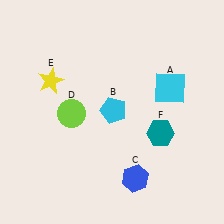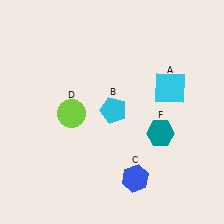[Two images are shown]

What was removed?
The yellow star (E) was removed in Image 2.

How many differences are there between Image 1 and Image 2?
There is 1 difference between the two images.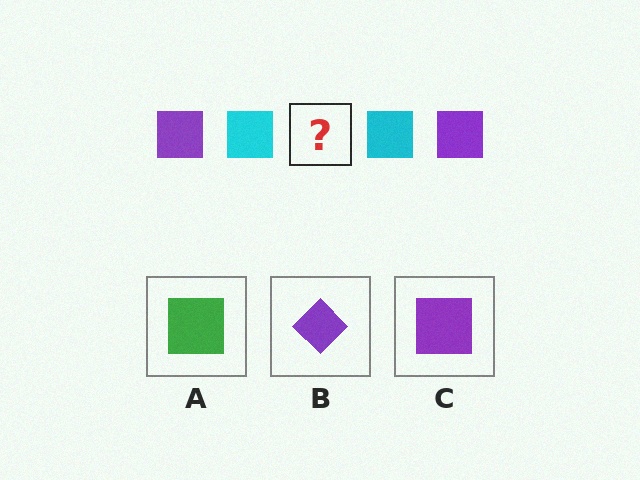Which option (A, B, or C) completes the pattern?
C.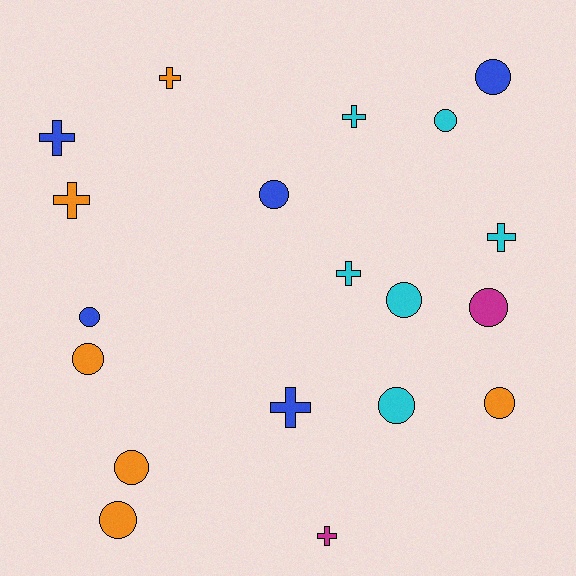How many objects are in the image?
There are 19 objects.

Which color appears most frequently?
Orange, with 6 objects.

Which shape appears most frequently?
Circle, with 11 objects.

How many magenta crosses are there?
There is 1 magenta cross.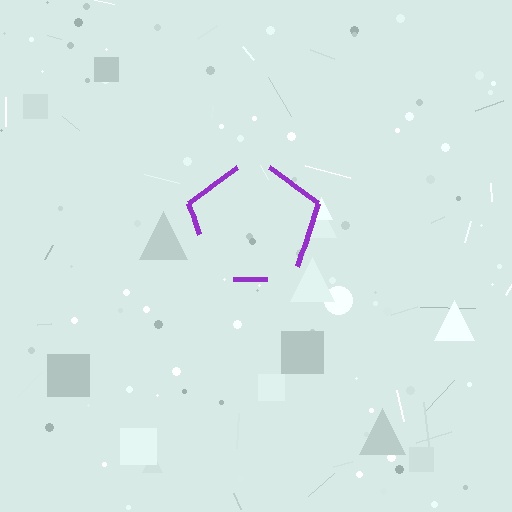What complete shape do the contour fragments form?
The contour fragments form a pentagon.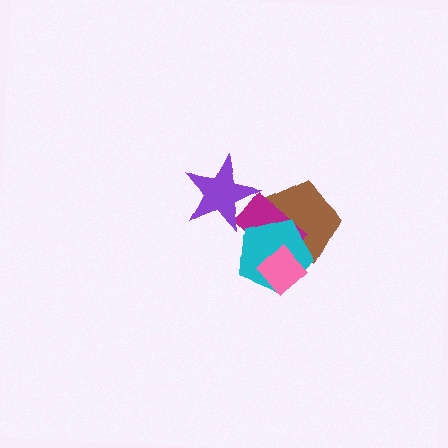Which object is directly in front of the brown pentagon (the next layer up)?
The magenta rectangle is directly in front of the brown pentagon.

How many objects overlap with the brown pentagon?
3 objects overlap with the brown pentagon.